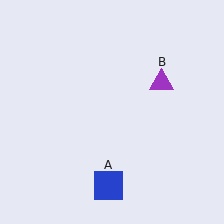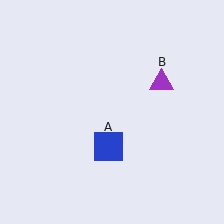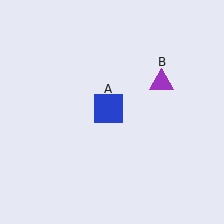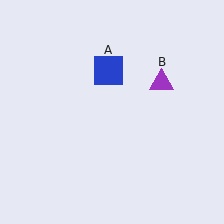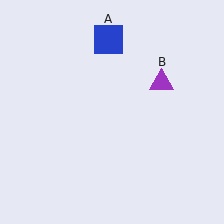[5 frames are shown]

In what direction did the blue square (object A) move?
The blue square (object A) moved up.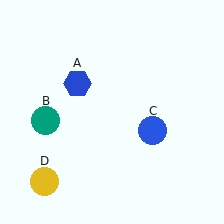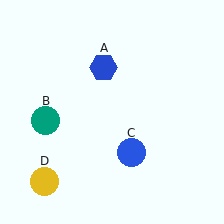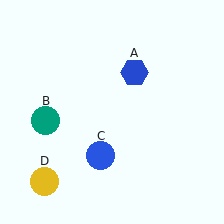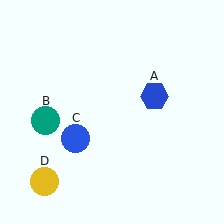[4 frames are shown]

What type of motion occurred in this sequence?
The blue hexagon (object A), blue circle (object C) rotated clockwise around the center of the scene.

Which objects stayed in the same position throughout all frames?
Teal circle (object B) and yellow circle (object D) remained stationary.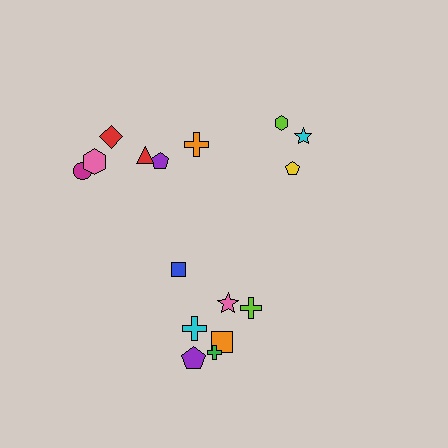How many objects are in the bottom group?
There are 7 objects.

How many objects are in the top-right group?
There are 3 objects.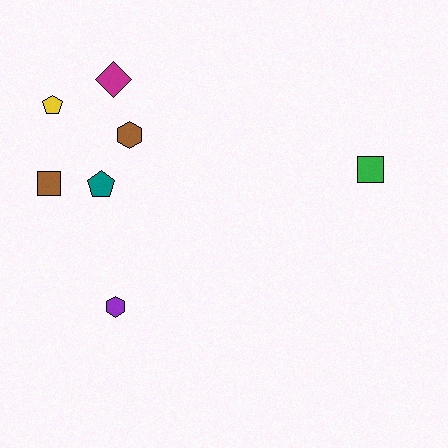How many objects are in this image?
There are 7 objects.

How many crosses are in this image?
There are no crosses.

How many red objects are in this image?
There are no red objects.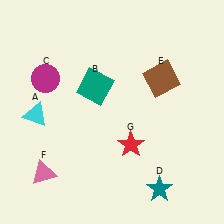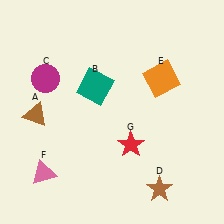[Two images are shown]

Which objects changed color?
A changed from cyan to brown. D changed from teal to brown. E changed from brown to orange.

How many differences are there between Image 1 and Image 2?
There are 3 differences between the two images.